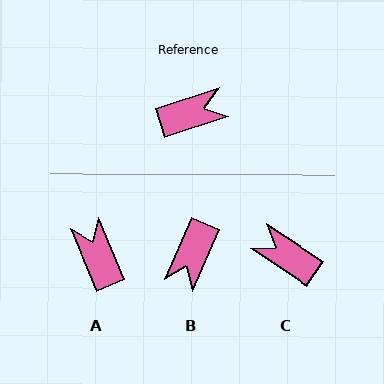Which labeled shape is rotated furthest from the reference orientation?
B, about 132 degrees away.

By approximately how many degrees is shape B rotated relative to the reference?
Approximately 132 degrees clockwise.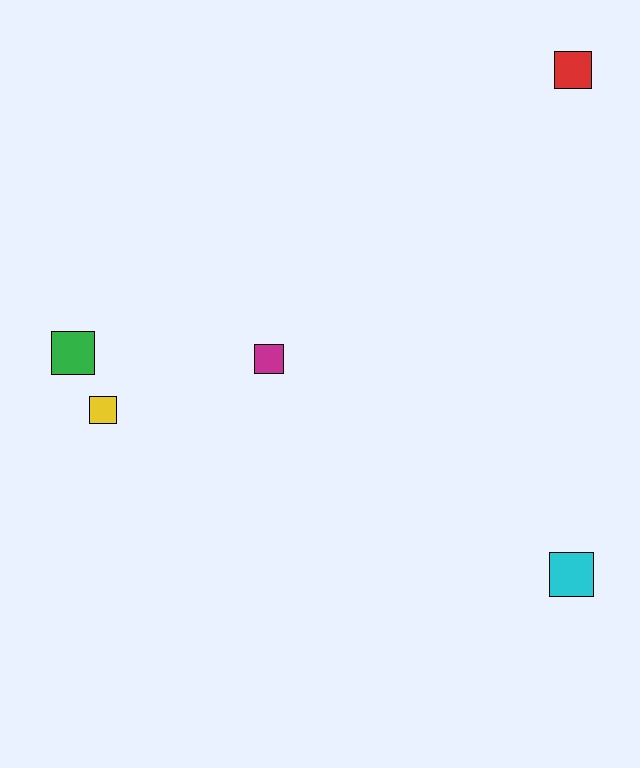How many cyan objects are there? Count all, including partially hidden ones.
There is 1 cyan object.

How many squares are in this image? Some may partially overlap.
There are 5 squares.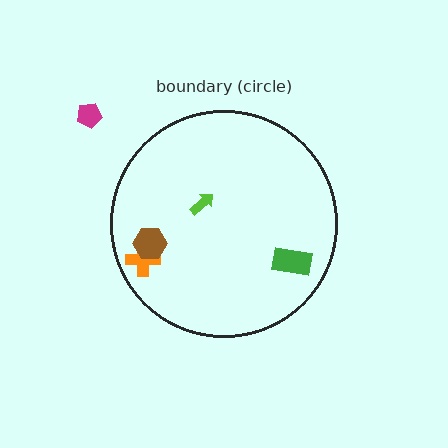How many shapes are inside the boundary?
4 inside, 1 outside.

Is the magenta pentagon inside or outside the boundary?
Outside.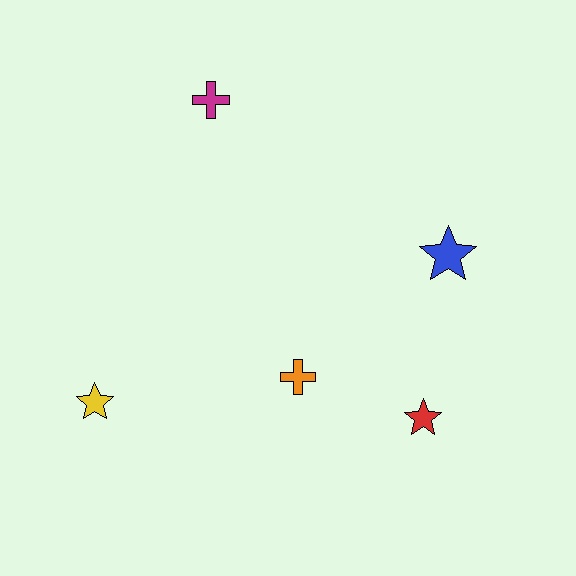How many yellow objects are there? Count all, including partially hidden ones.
There is 1 yellow object.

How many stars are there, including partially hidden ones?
There are 3 stars.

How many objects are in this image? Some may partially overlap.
There are 5 objects.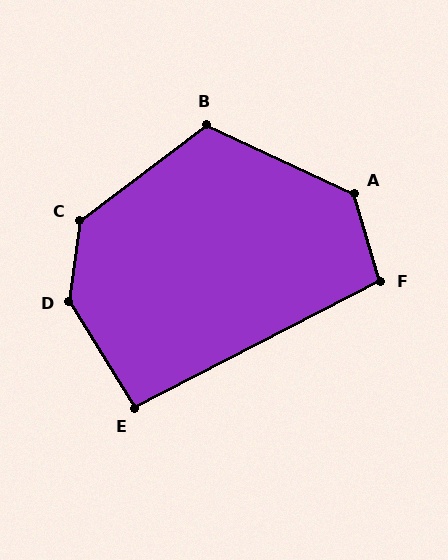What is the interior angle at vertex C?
Approximately 134 degrees (obtuse).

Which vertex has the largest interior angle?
D, at approximately 141 degrees.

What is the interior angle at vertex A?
Approximately 132 degrees (obtuse).